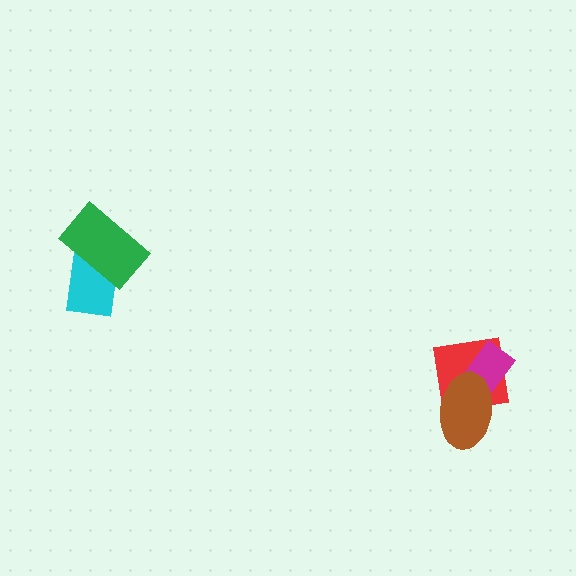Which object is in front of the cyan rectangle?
The green rectangle is in front of the cyan rectangle.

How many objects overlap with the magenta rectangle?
2 objects overlap with the magenta rectangle.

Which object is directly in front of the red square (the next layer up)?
The magenta rectangle is directly in front of the red square.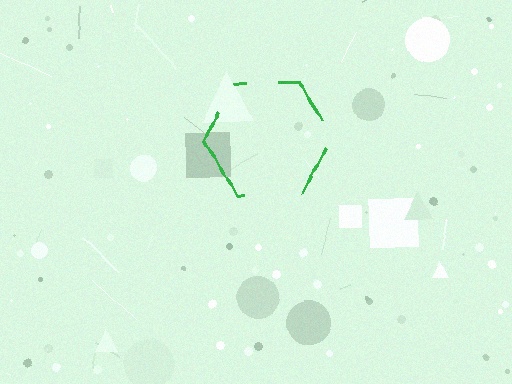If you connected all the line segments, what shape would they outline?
They would outline a hexagon.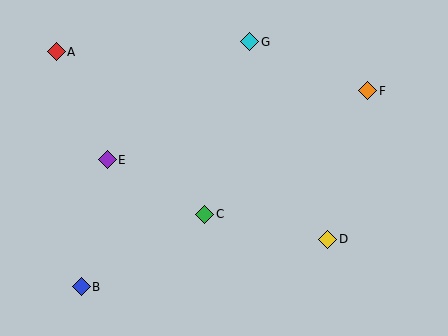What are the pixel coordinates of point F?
Point F is at (368, 91).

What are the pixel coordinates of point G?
Point G is at (250, 42).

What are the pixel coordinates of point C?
Point C is at (205, 214).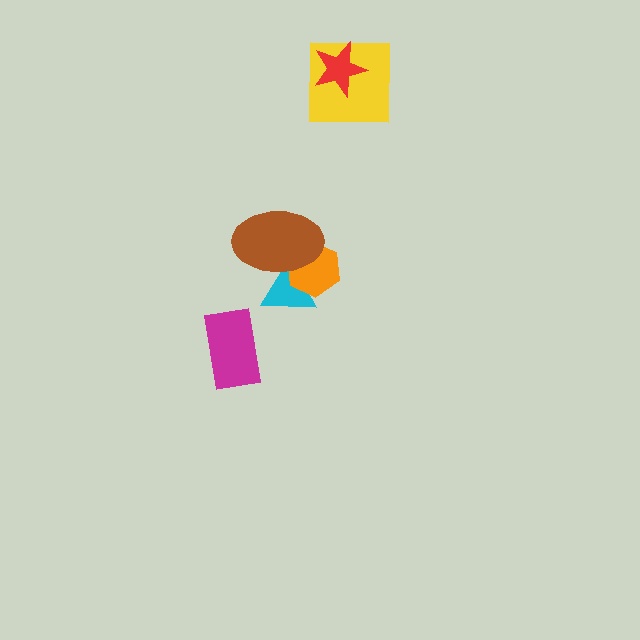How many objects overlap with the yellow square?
1 object overlaps with the yellow square.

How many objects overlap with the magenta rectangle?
0 objects overlap with the magenta rectangle.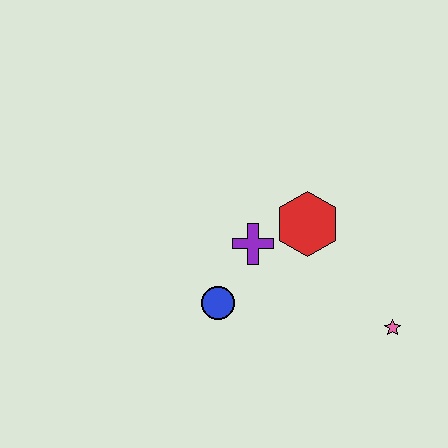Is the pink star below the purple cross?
Yes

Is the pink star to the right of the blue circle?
Yes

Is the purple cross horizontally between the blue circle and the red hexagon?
Yes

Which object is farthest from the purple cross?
The pink star is farthest from the purple cross.